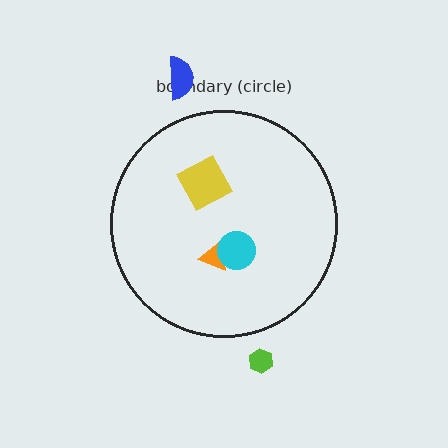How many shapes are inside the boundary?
3 inside, 2 outside.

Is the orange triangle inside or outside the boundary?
Inside.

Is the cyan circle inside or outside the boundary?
Inside.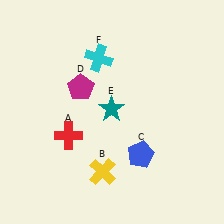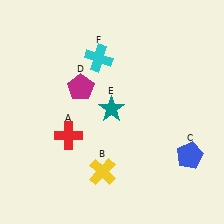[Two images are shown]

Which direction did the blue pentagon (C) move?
The blue pentagon (C) moved right.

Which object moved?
The blue pentagon (C) moved right.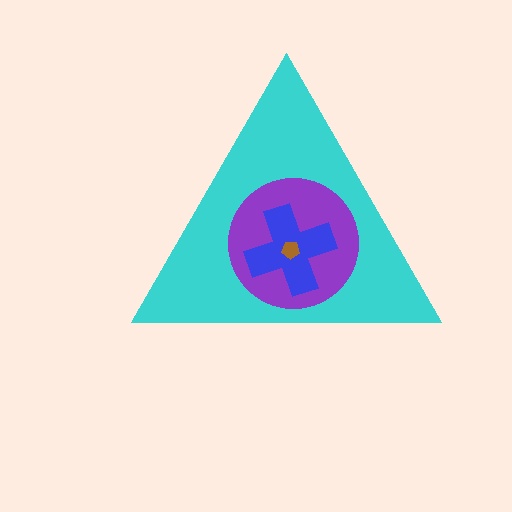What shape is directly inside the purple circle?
The blue cross.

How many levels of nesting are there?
4.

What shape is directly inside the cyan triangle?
The purple circle.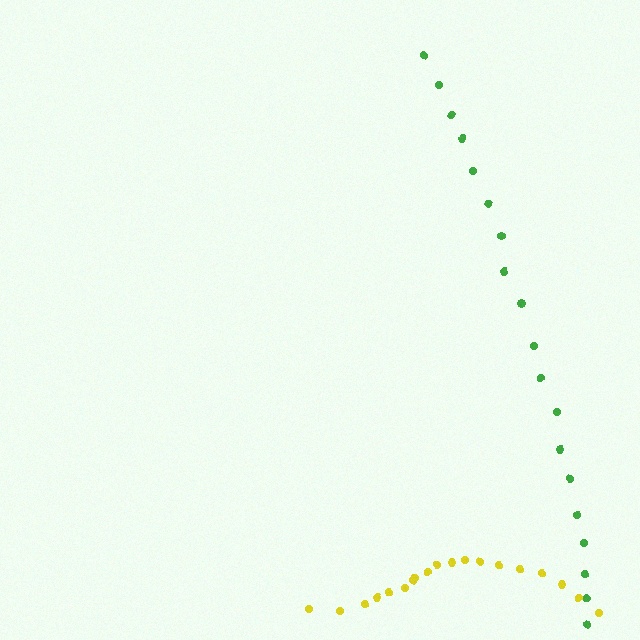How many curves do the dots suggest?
There are 2 distinct paths.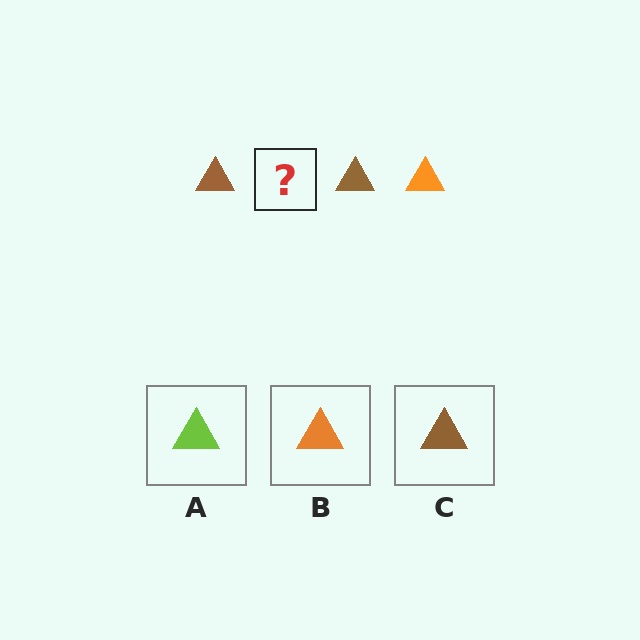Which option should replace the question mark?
Option B.